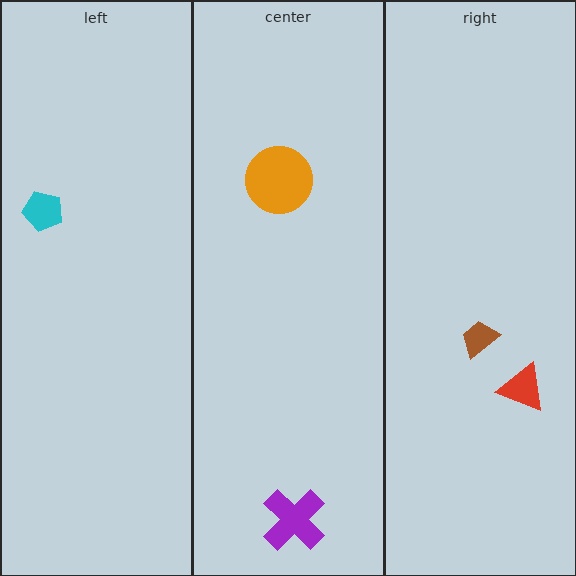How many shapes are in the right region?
2.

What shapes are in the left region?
The cyan pentagon.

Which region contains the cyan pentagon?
The left region.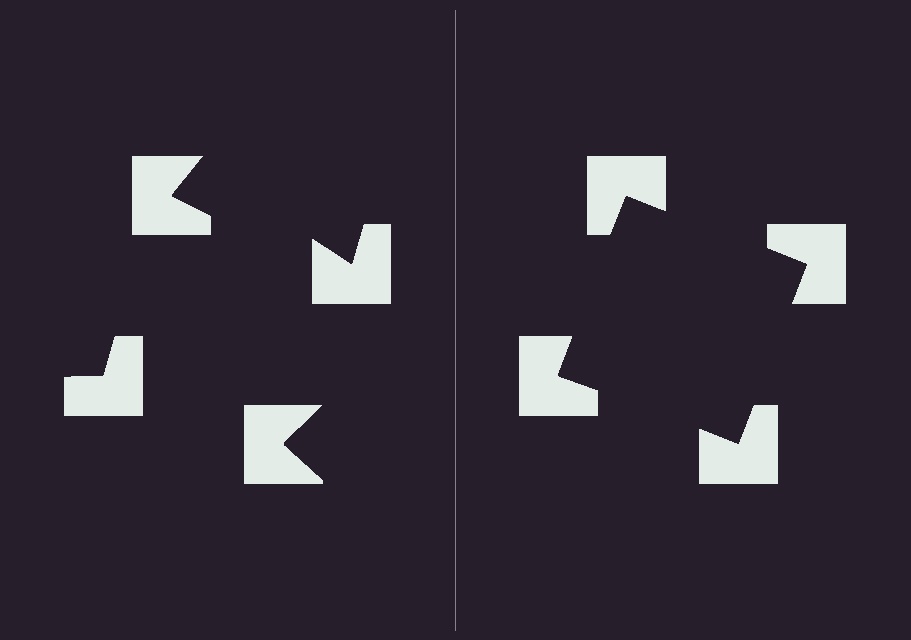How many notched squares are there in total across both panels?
8 — 4 on each side.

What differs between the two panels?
The notched squares are positioned identically on both sides; only the wedge orientations differ. On the right they align to a square; on the left they are misaligned.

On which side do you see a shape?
An illusory square appears on the right side. On the left side the wedge cuts are rotated, so no coherent shape forms.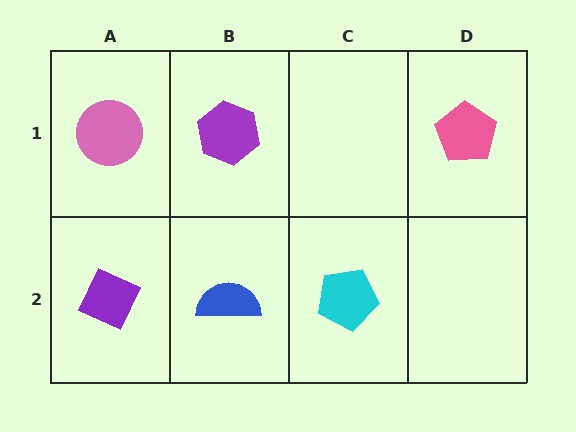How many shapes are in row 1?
3 shapes.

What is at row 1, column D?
A pink pentagon.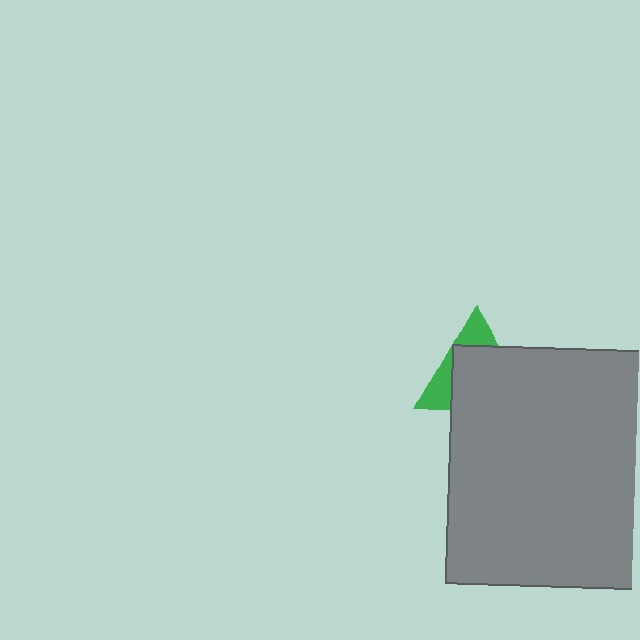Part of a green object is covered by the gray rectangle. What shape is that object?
It is a triangle.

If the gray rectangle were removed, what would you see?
You would see the complete green triangle.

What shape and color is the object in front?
The object in front is a gray rectangle.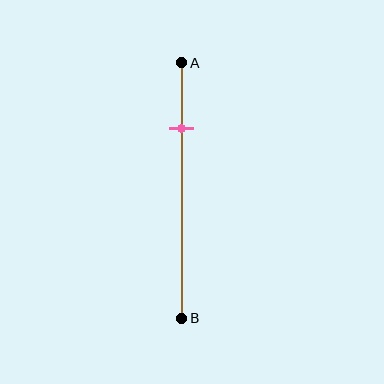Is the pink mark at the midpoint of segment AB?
No, the mark is at about 25% from A, not at the 50% midpoint.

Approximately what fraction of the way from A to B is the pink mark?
The pink mark is approximately 25% of the way from A to B.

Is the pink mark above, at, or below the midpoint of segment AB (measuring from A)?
The pink mark is above the midpoint of segment AB.